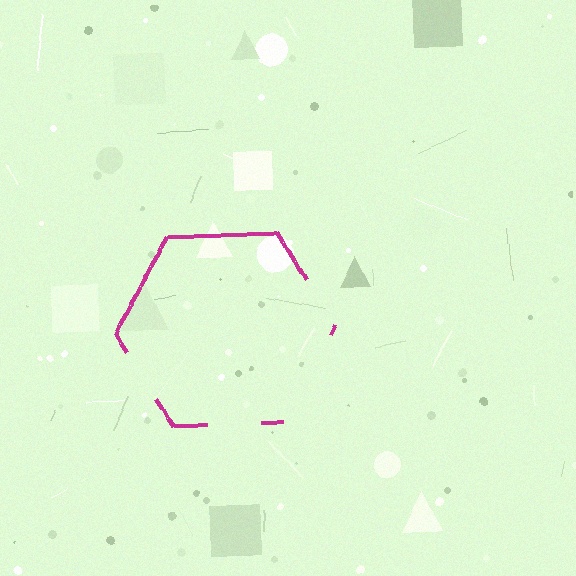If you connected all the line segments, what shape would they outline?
They would outline a hexagon.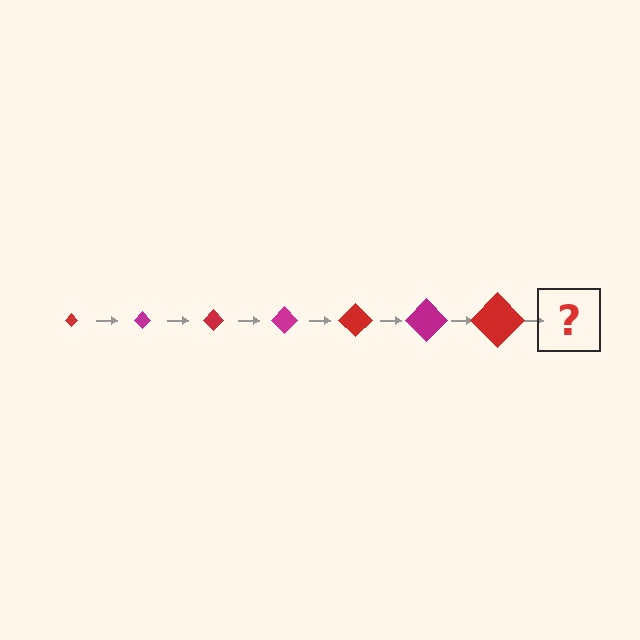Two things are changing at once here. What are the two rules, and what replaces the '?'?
The two rules are that the diamond grows larger each step and the color cycles through red and magenta. The '?' should be a magenta diamond, larger than the previous one.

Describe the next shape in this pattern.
It should be a magenta diamond, larger than the previous one.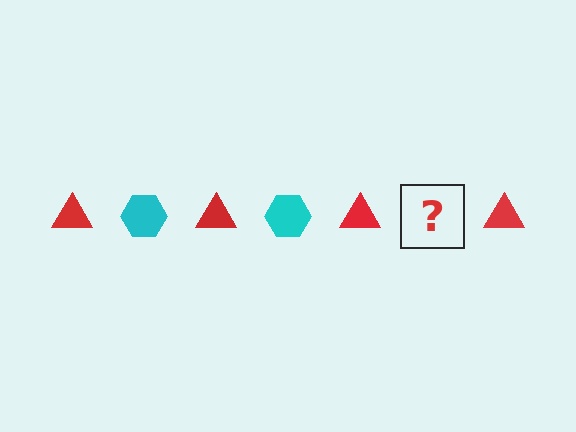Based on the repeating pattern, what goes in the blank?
The blank should be a cyan hexagon.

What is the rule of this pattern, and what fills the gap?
The rule is that the pattern alternates between red triangle and cyan hexagon. The gap should be filled with a cyan hexagon.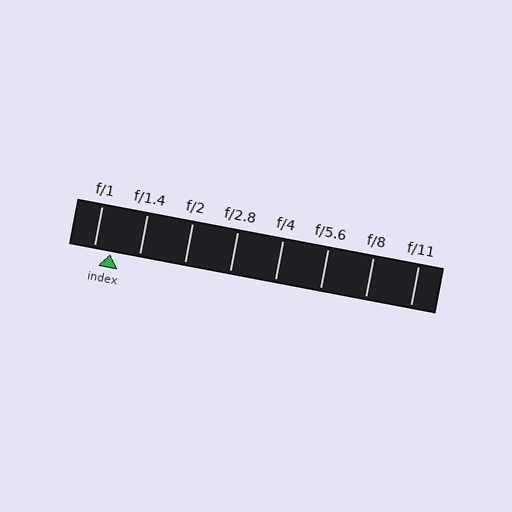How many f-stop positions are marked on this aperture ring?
There are 8 f-stop positions marked.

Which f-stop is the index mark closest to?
The index mark is closest to f/1.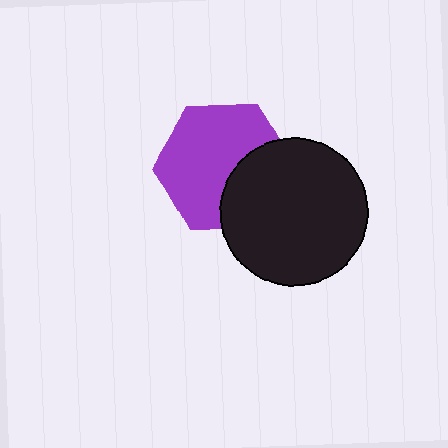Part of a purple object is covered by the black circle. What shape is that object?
It is a hexagon.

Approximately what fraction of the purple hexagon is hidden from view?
Roughly 33% of the purple hexagon is hidden behind the black circle.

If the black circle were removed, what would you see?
You would see the complete purple hexagon.